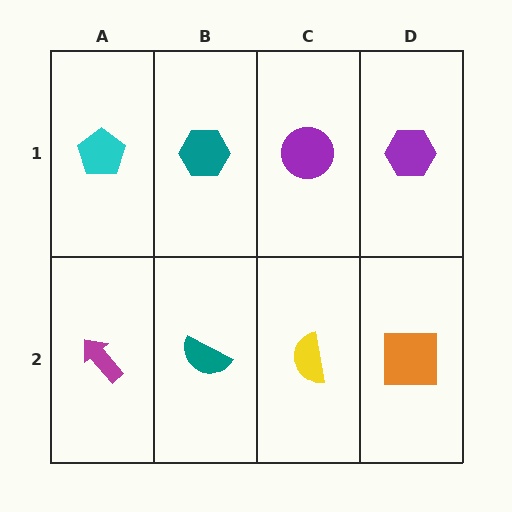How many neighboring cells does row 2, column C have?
3.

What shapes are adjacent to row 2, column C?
A purple circle (row 1, column C), a teal semicircle (row 2, column B), an orange square (row 2, column D).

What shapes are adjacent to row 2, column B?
A teal hexagon (row 1, column B), a magenta arrow (row 2, column A), a yellow semicircle (row 2, column C).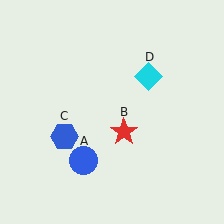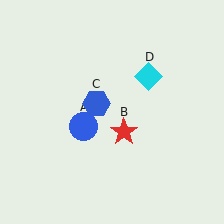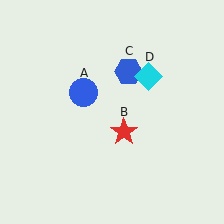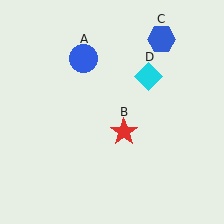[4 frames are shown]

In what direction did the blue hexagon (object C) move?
The blue hexagon (object C) moved up and to the right.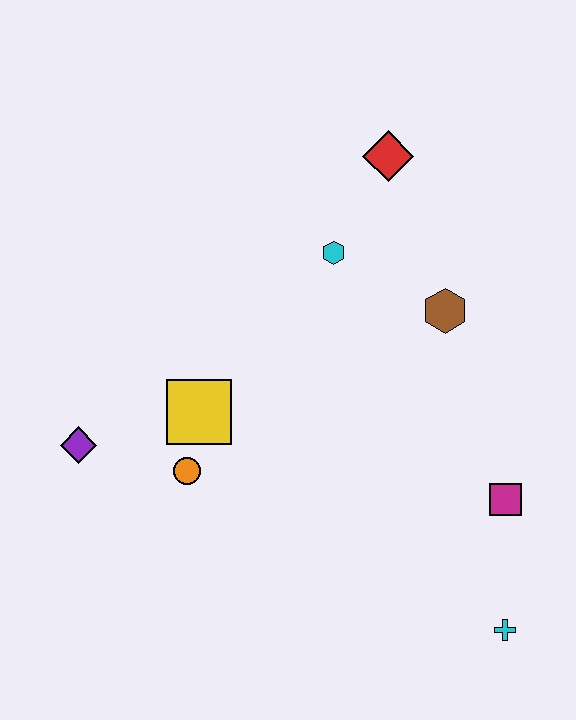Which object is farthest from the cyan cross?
The red diamond is farthest from the cyan cross.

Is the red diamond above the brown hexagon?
Yes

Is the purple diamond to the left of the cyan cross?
Yes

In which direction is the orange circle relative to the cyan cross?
The orange circle is to the left of the cyan cross.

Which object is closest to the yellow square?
The orange circle is closest to the yellow square.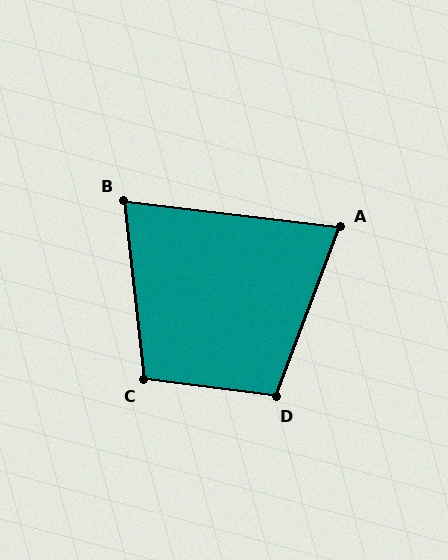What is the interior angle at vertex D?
Approximately 103 degrees (obtuse).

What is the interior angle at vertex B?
Approximately 77 degrees (acute).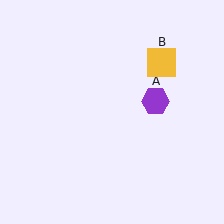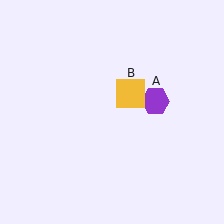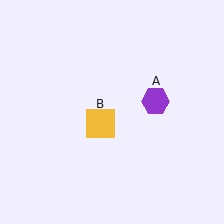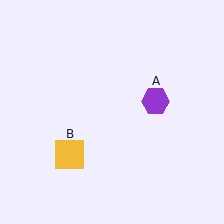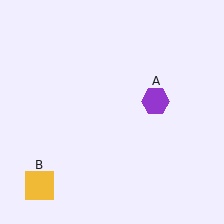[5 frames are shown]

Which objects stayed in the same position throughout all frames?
Purple hexagon (object A) remained stationary.